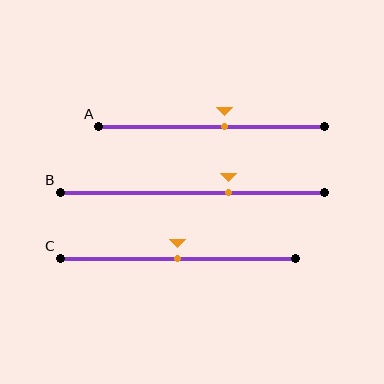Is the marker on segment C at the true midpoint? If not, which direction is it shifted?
Yes, the marker on segment C is at the true midpoint.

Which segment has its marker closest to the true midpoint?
Segment C has its marker closest to the true midpoint.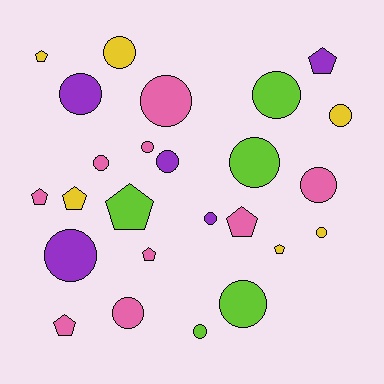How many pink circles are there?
There are 5 pink circles.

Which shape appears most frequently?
Circle, with 16 objects.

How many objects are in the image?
There are 25 objects.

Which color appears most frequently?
Pink, with 9 objects.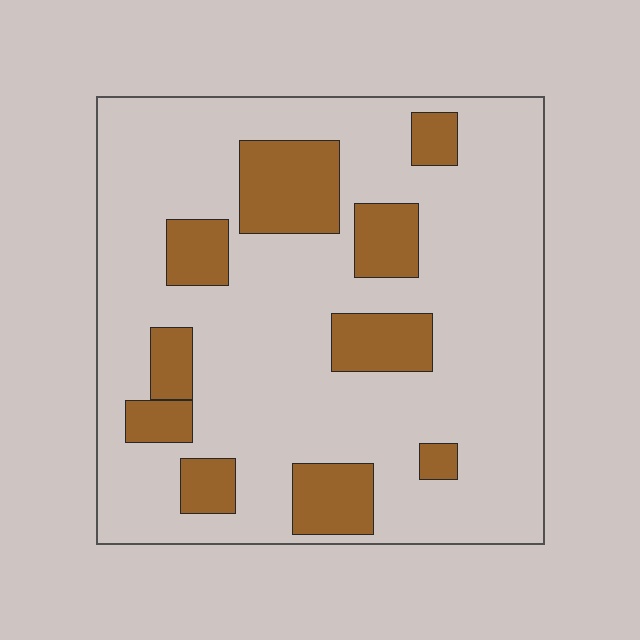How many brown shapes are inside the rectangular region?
10.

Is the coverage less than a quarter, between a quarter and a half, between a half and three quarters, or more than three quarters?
Less than a quarter.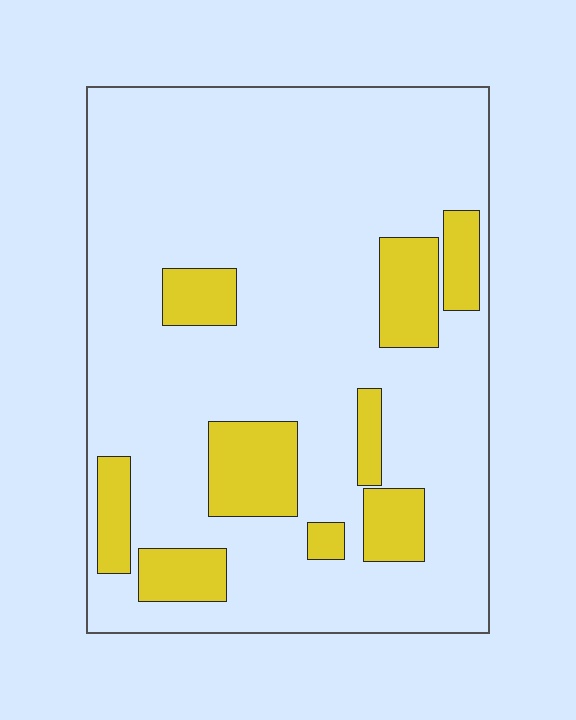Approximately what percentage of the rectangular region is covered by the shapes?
Approximately 20%.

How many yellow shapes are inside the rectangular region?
9.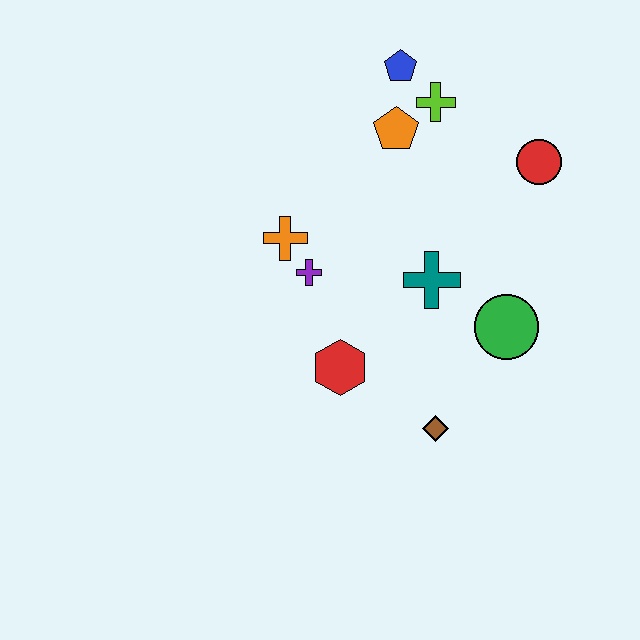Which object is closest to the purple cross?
The orange cross is closest to the purple cross.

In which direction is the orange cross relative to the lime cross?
The orange cross is to the left of the lime cross.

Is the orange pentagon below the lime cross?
Yes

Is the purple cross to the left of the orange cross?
No